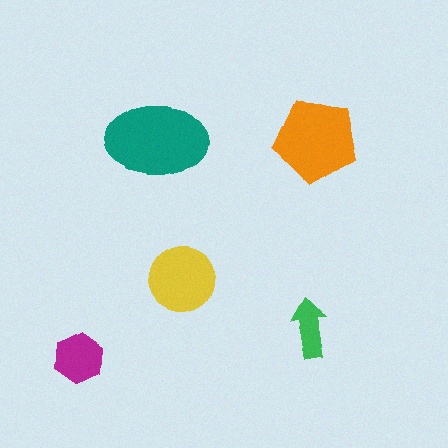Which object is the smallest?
The green arrow.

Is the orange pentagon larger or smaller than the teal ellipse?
Smaller.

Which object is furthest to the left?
The magenta hexagon is leftmost.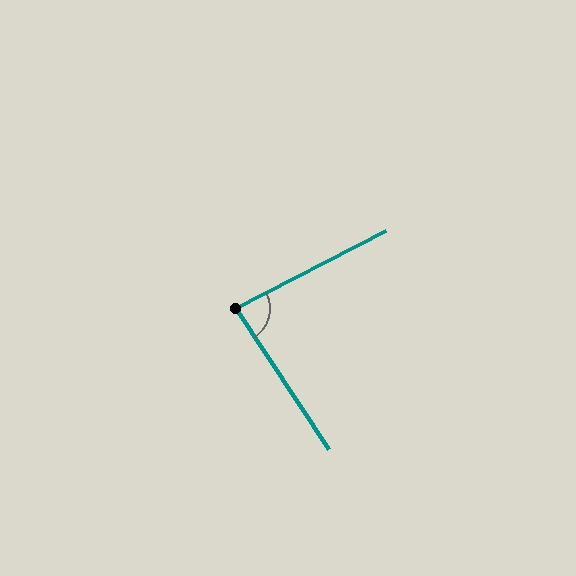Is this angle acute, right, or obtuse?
It is acute.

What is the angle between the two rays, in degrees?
Approximately 84 degrees.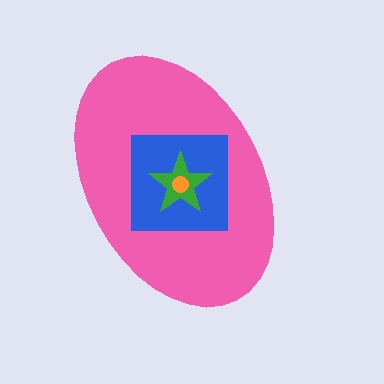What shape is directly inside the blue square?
The green star.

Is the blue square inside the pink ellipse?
Yes.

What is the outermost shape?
The pink ellipse.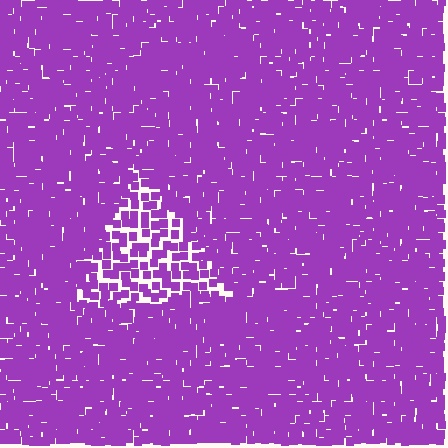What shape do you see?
I see a triangle.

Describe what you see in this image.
The image contains small purple elements arranged at two different densities. A triangle-shaped region is visible where the elements are less densely packed than the surrounding area.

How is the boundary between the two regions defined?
The boundary is defined by a change in element density (approximately 2.0x ratio). All elements are the same color, size, and shape.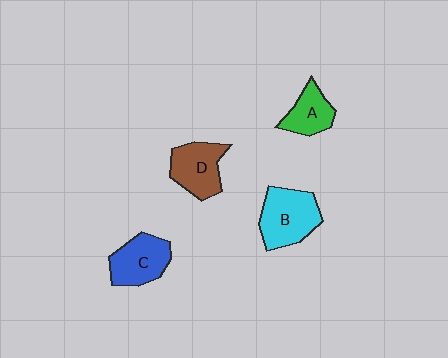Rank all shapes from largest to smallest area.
From largest to smallest: B (cyan), C (blue), D (brown), A (green).